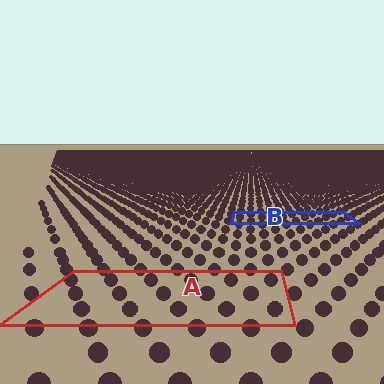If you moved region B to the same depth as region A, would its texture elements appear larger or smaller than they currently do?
They would appear larger. At a closer depth, the same texture elements are projected at a bigger on-screen size.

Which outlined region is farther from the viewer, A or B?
Region B is farther from the viewer — the texture elements inside it appear smaller and more densely packed.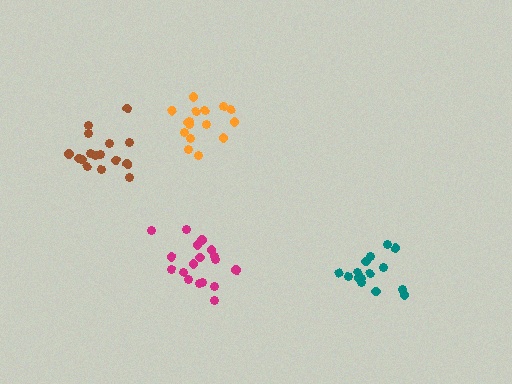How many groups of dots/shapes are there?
There are 4 groups.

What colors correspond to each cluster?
The clusters are colored: orange, teal, magenta, brown.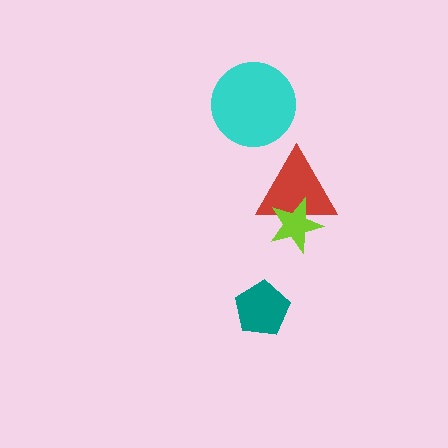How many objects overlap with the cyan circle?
0 objects overlap with the cyan circle.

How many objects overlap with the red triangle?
1 object overlaps with the red triangle.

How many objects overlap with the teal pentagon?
0 objects overlap with the teal pentagon.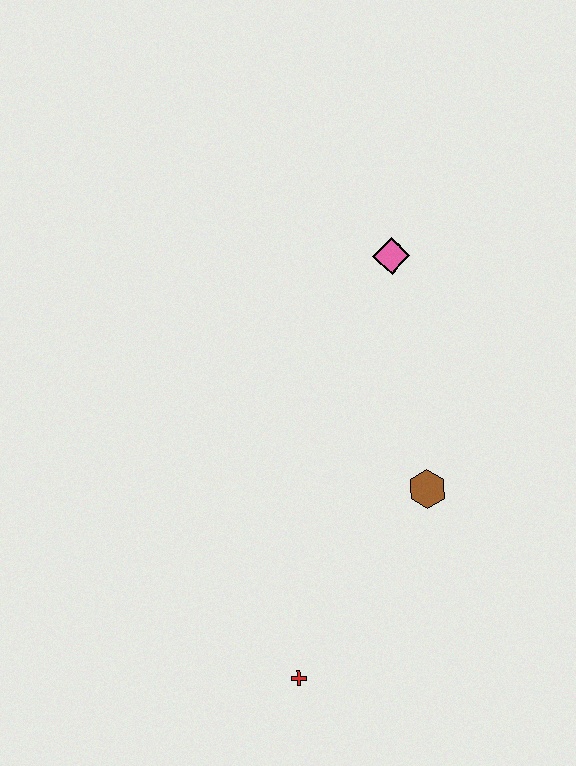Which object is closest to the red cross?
The brown hexagon is closest to the red cross.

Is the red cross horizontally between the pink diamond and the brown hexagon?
No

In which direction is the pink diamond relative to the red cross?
The pink diamond is above the red cross.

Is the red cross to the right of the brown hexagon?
No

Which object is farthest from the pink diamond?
The red cross is farthest from the pink diamond.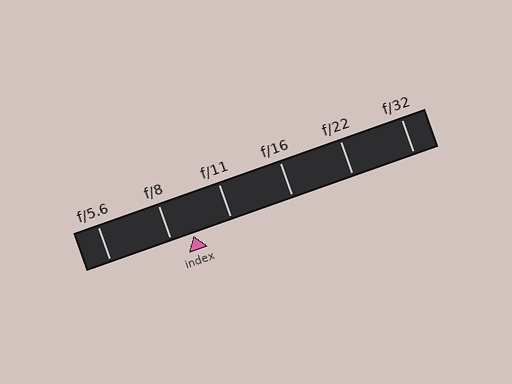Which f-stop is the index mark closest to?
The index mark is closest to f/8.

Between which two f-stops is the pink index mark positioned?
The index mark is between f/8 and f/11.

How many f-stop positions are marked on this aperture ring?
There are 6 f-stop positions marked.